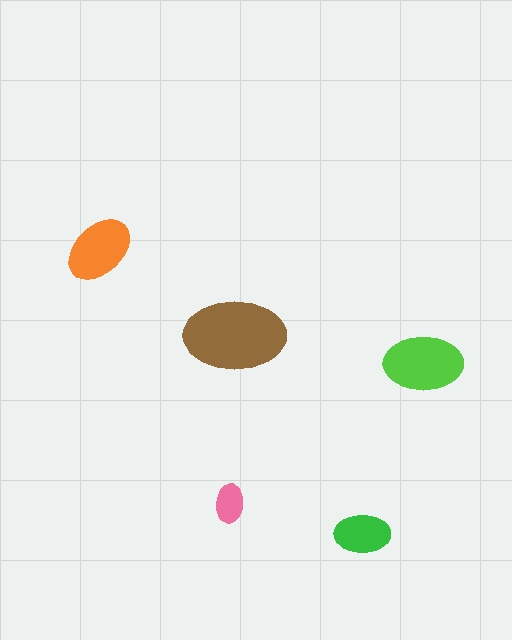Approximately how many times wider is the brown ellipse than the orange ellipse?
About 1.5 times wider.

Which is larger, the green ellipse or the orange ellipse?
The orange one.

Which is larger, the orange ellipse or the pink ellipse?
The orange one.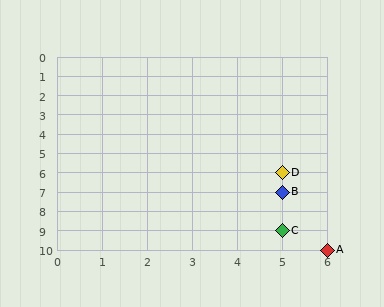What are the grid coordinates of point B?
Point B is at grid coordinates (5, 7).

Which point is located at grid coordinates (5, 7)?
Point B is at (5, 7).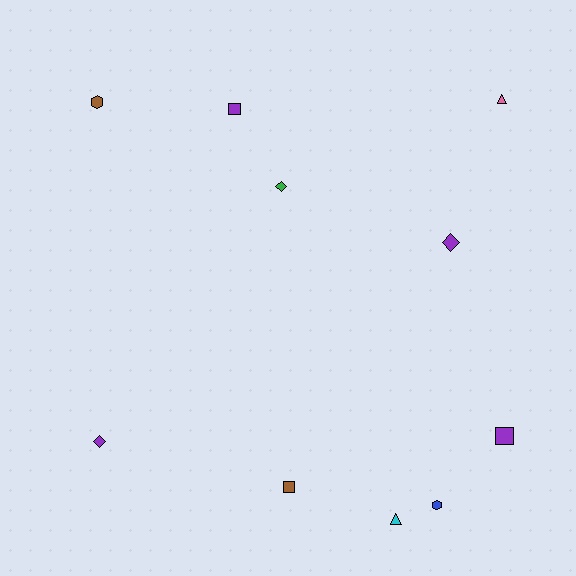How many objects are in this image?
There are 10 objects.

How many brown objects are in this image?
There are 2 brown objects.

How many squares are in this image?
There are 3 squares.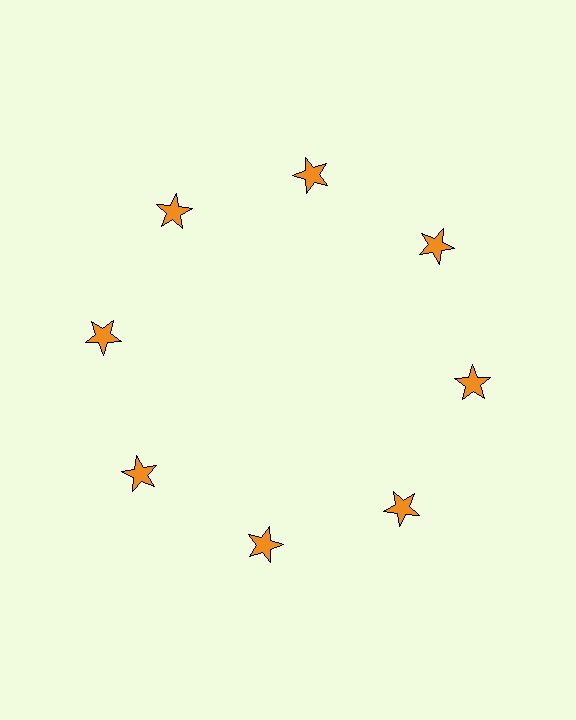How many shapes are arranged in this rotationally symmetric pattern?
There are 8 shapes, arranged in 8 groups of 1.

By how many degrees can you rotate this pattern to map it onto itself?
The pattern maps onto itself every 45 degrees of rotation.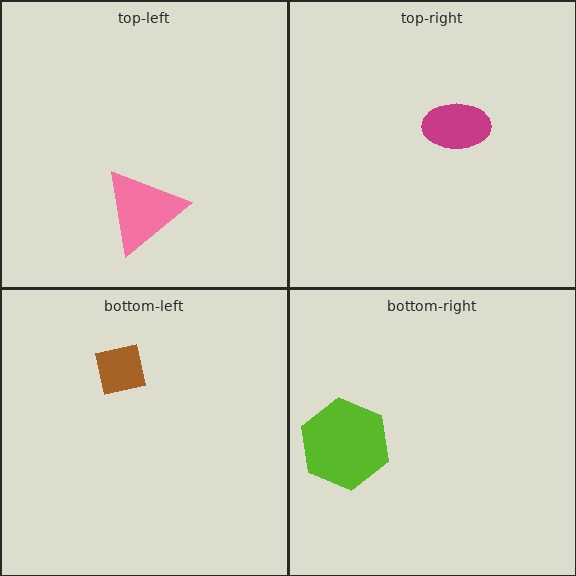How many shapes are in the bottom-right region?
1.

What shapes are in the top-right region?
The magenta ellipse.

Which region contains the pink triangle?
The top-left region.